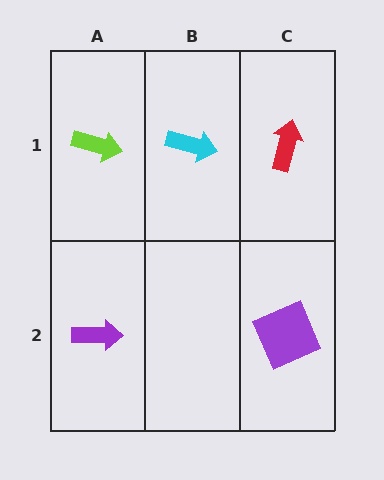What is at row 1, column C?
A red arrow.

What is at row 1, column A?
A lime arrow.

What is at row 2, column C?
A purple square.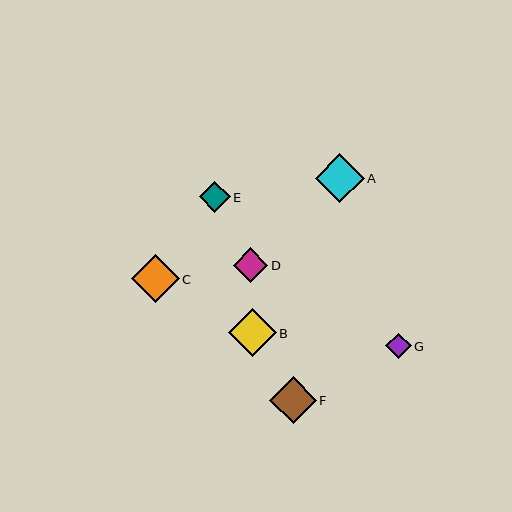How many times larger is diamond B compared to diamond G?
Diamond B is approximately 1.9 times the size of diamond G.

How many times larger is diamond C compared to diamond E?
Diamond C is approximately 1.5 times the size of diamond E.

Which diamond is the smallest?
Diamond G is the smallest with a size of approximately 26 pixels.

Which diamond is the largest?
Diamond A is the largest with a size of approximately 49 pixels.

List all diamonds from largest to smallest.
From largest to smallest: A, B, C, F, D, E, G.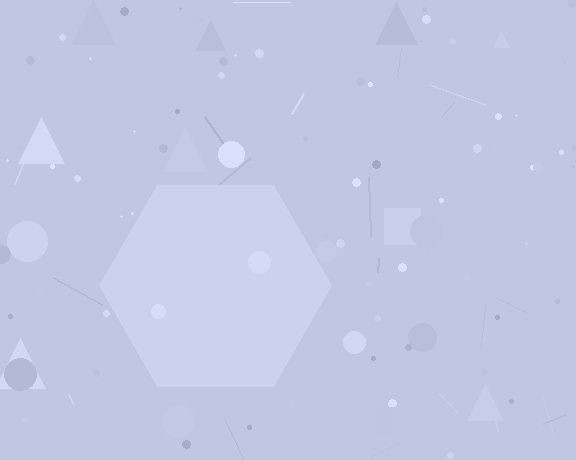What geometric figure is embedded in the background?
A hexagon is embedded in the background.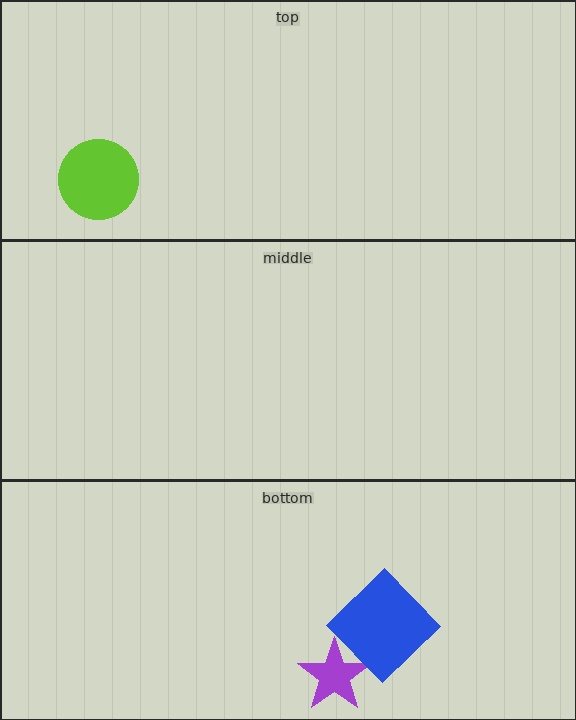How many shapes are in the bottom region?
2.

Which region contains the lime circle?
The top region.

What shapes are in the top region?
The lime circle.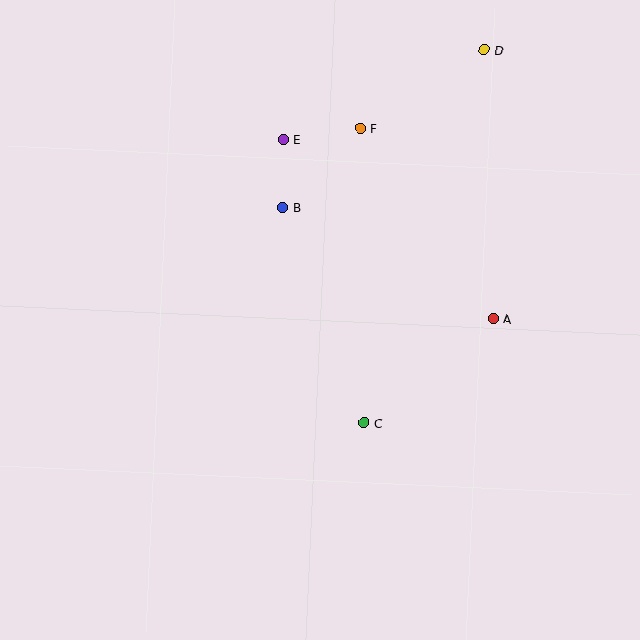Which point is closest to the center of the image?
Point C at (364, 423) is closest to the center.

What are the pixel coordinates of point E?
Point E is at (283, 140).